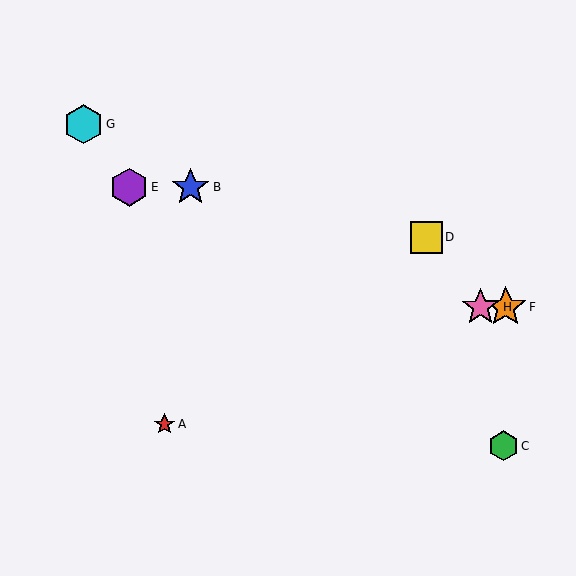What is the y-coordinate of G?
Object G is at y≈124.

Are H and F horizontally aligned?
Yes, both are at y≈307.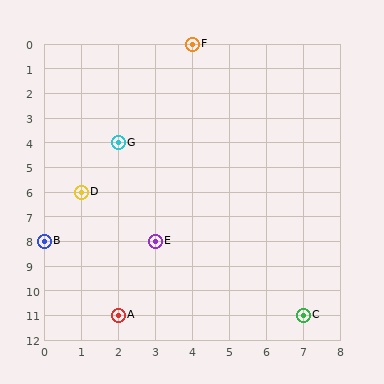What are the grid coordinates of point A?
Point A is at grid coordinates (2, 11).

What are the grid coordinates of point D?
Point D is at grid coordinates (1, 6).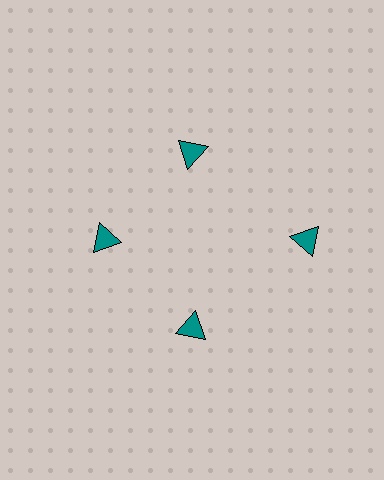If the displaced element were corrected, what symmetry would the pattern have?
It would have 4-fold rotational symmetry — the pattern would map onto itself every 90 degrees.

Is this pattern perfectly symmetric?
No. The 4 teal triangles are arranged in a ring, but one element near the 3 o'clock position is pushed outward from the center, breaking the 4-fold rotational symmetry.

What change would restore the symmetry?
The symmetry would be restored by moving it inward, back onto the ring so that all 4 triangles sit at equal angles and equal distance from the center.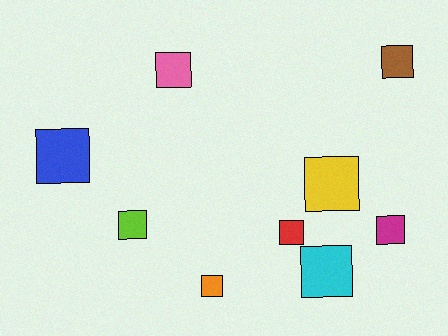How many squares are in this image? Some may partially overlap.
There are 9 squares.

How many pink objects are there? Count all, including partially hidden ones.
There is 1 pink object.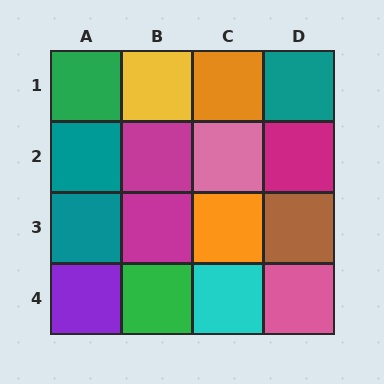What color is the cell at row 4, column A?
Purple.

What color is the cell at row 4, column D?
Pink.